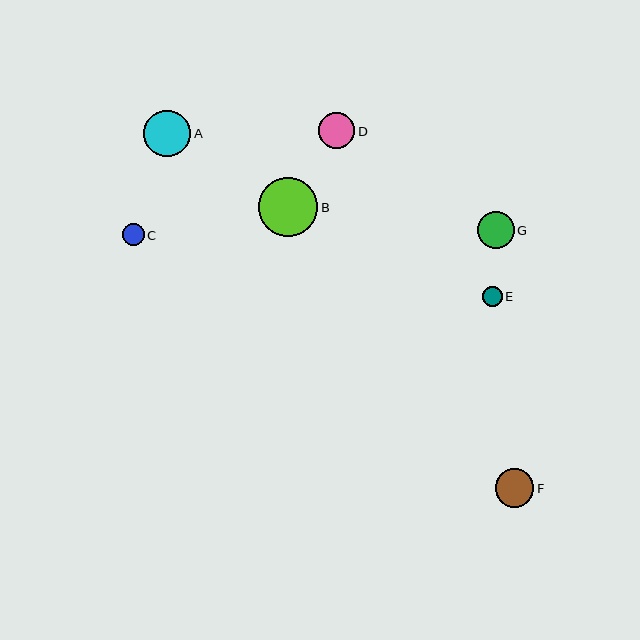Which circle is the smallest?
Circle E is the smallest with a size of approximately 20 pixels.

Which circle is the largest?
Circle B is the largest with a size of approximately 59 pixels.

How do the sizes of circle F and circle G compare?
Circle F and circle G are approximately the same size.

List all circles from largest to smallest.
From largest to smallest: B, A, F, G, D, C, E.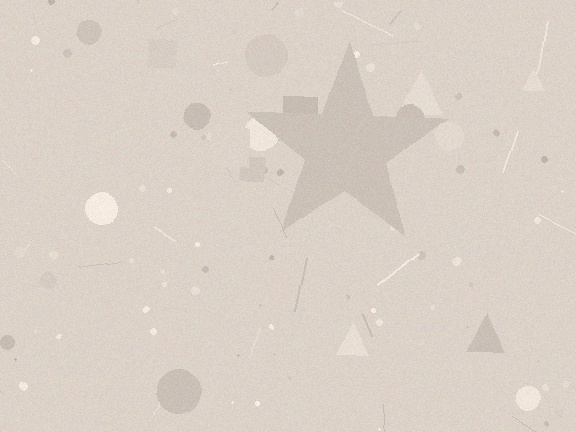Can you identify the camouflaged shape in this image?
The camouflaged shape is a star.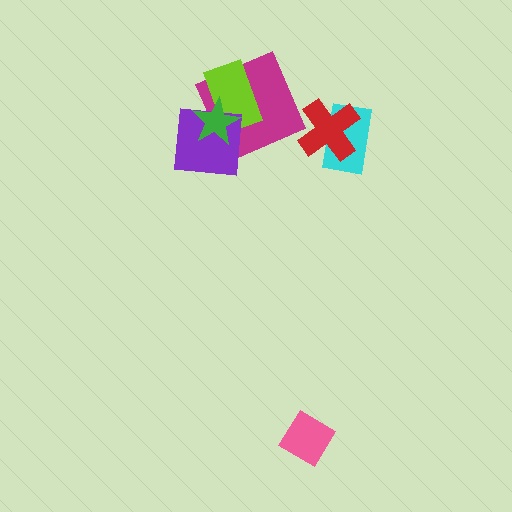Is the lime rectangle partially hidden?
Yes, it is partially covered by another shape.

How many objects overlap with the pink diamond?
0 objects overlap with the pink diamond.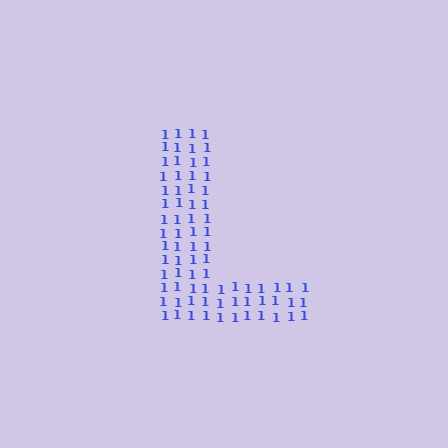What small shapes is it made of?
It is made of small digit 1's.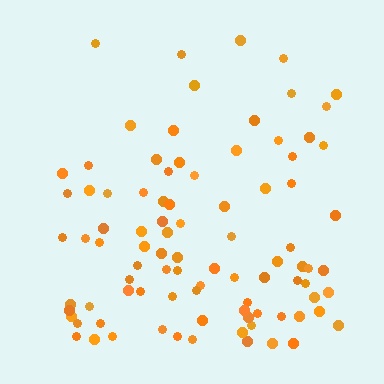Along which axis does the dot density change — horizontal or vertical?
Vertical.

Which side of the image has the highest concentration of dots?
The bottom.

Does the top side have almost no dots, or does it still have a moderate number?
Still a moderate number, just noticeably fewer than the bottom.